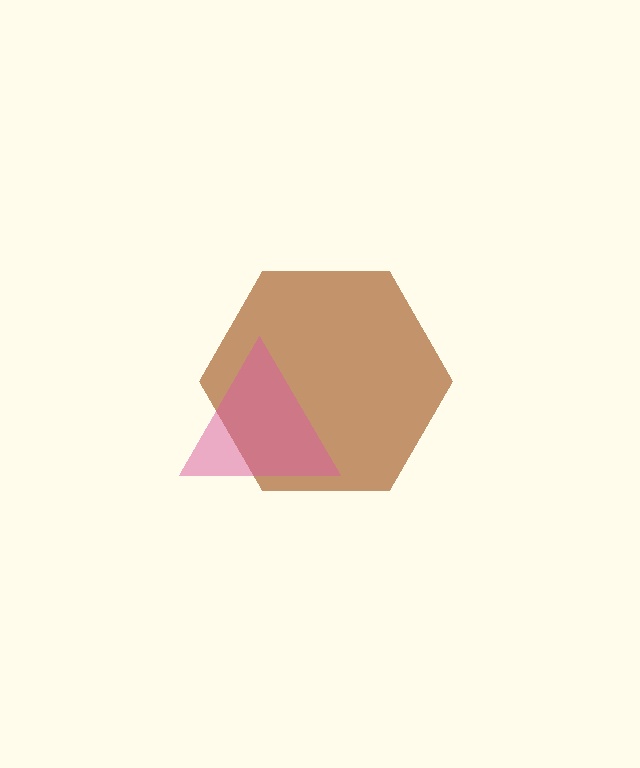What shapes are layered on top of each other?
The layered shapes are: a brown hexagon, a pink triangle.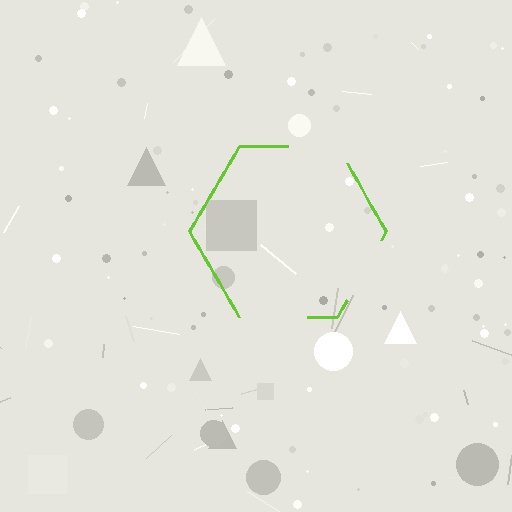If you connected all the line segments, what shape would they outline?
They would outline a hexagon.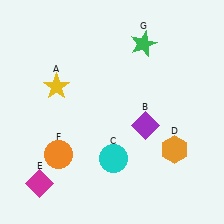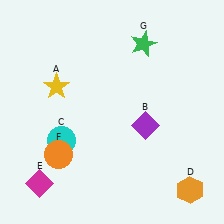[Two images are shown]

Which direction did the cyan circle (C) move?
The cyan circle (C) moved left.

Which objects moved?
The objects that moved are: the cyan circle (C), the orange hexagon (D).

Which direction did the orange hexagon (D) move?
The orange hexagon (D) moved down.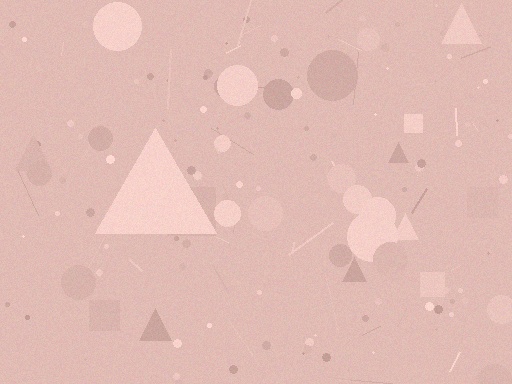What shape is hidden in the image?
A triangle is hidden in the image.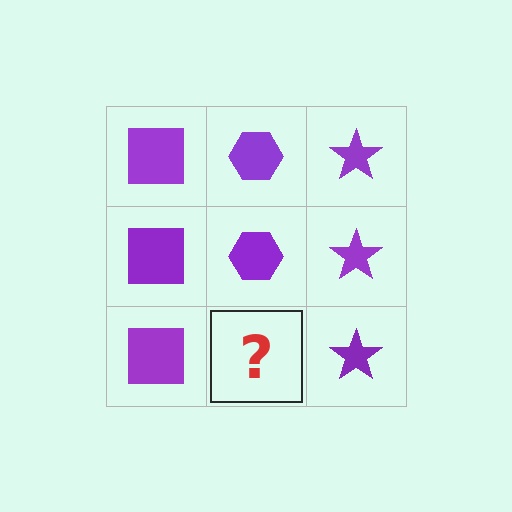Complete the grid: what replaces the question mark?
The question mark should be replaced with a purple hexagon.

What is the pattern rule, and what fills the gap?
The rule is that each column has a consistent shape. The gap should be filled with a purple hexagon.